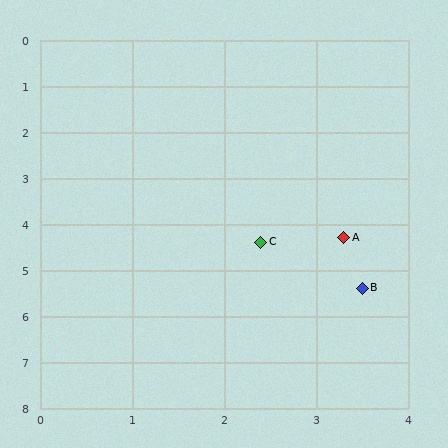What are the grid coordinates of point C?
Point C is at approximately (2.4, 4.4).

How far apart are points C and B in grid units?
Points C and B are about 1.5 grid units apart.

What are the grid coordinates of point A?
Point A is at approximately (3.3, 4.3).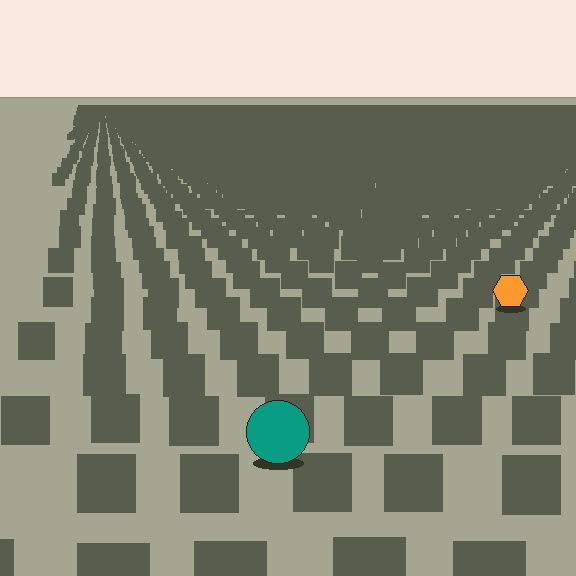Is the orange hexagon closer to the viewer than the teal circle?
No. The teal circle is closer — you can tell from the texture gradient: the ground texture is coarser near it.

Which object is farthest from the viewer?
The orange hexagon is farthest from the viewer. It appears smaller and the ground texture around it is denser.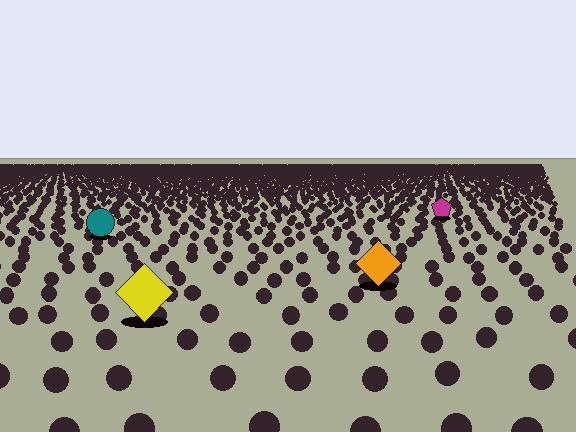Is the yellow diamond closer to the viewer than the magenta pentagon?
Yes. The yellow diamond is closer — you can tell from the texture gradient: the ground texture is coarser near it.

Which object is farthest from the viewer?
The magenta pentagon is farthest from the viewer. It appears smaller and the ground texture around it is denser.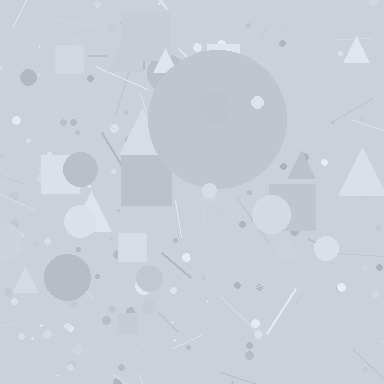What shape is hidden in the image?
A circle is hidden in the image.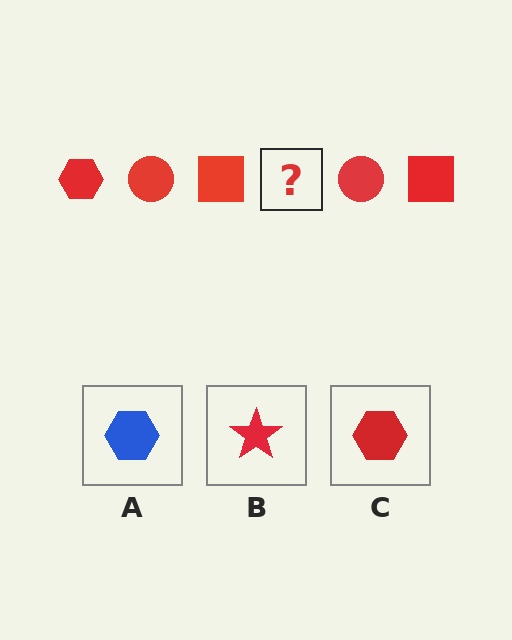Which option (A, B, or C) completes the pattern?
C.